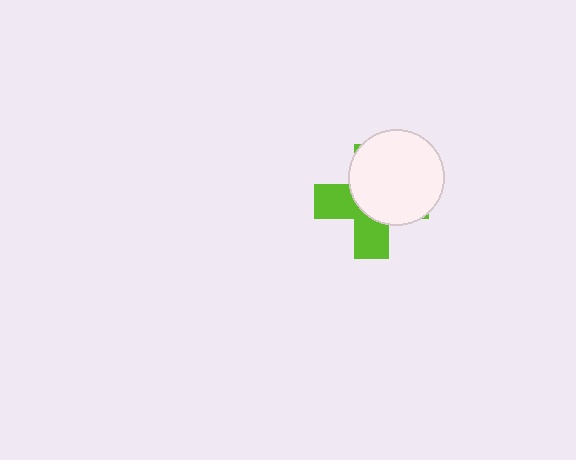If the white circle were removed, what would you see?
You would see the complete lime cross.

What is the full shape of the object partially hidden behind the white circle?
The partially hidden object is a lime cross.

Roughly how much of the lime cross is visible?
A small part of it is visible (roughly 42%).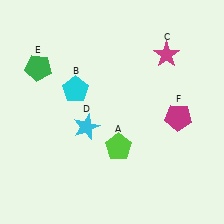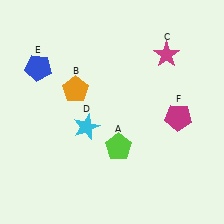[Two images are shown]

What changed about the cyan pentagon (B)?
In Image 1, B is cyan. In Image 2, it changed to orange.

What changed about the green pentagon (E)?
In Image 1, E is green. In Image 2, it changed to blue.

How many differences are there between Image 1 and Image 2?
There are 2 differences between the two images.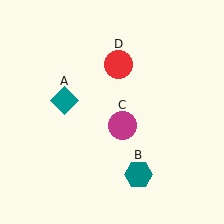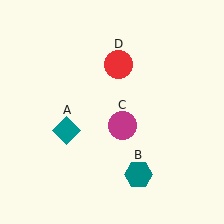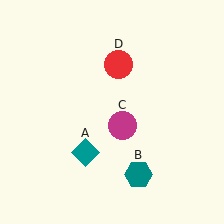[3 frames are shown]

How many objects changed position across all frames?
1 object changed position: teal diamond (object A).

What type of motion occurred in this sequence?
The teal diamond (object A) rotated counterclockwise around the center of the scene.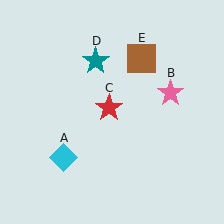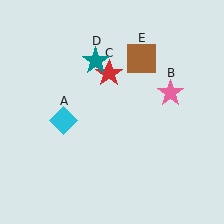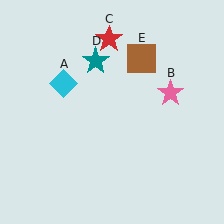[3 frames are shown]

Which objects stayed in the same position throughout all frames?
Pink star (object B) and teal star (object D) and brown square (object E) remained stationary.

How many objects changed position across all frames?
2 objects changed position: cyan diamond (object A), red star (object C).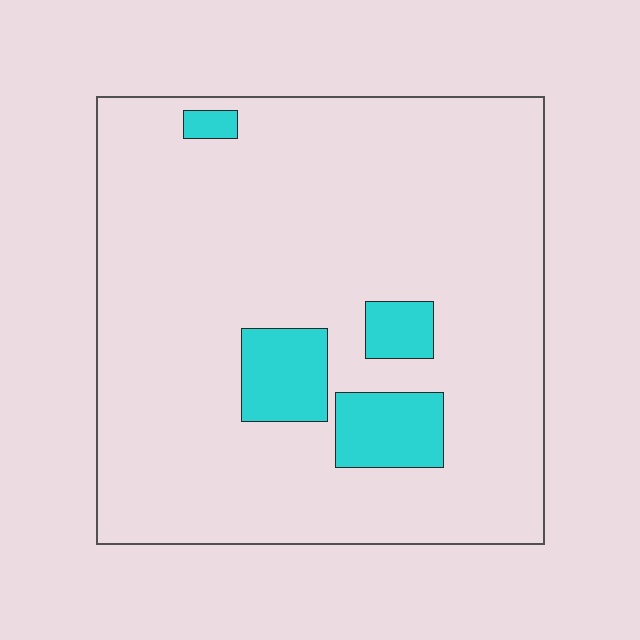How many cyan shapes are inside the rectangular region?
4.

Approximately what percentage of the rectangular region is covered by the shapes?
Approximately 10%.